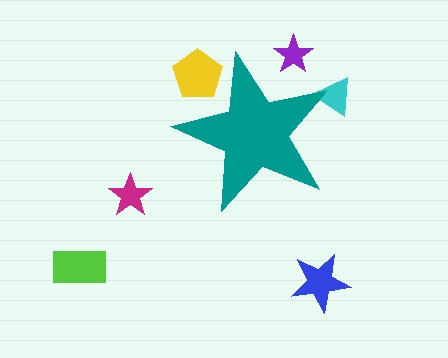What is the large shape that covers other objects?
A teal star.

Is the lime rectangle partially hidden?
No, the lime rectangle is fully visible.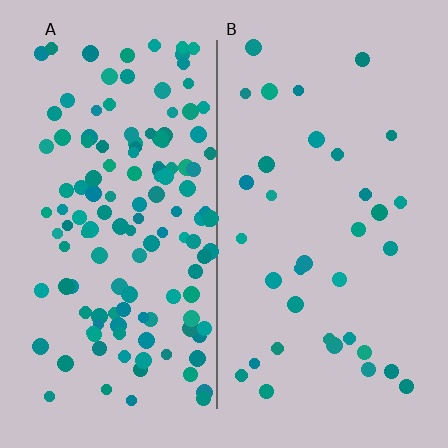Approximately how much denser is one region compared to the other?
Approximately 3.8× — region A over region B.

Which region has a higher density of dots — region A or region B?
A (the left).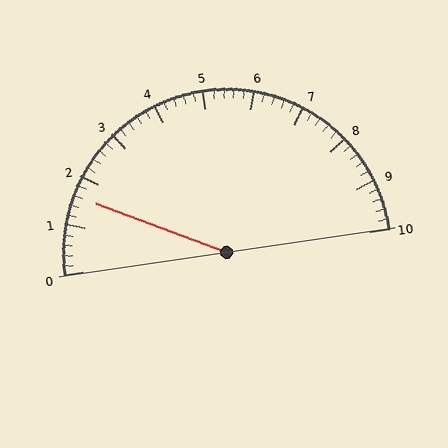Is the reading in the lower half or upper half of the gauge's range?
The reading is in the lower half of the range (0 to 10).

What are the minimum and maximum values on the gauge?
The gauge ranges from 0 to 10.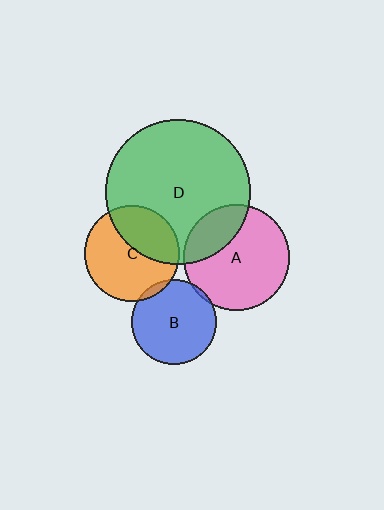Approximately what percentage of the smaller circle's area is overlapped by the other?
Approximately 5%.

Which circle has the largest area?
Circle D (green).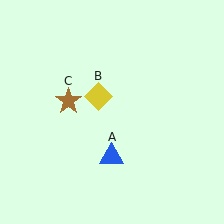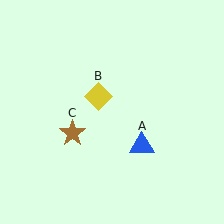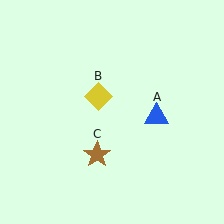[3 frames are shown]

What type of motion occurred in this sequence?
The blue triangle (object A), brown star (object C) rotated counterclockwise around the center of the scene.